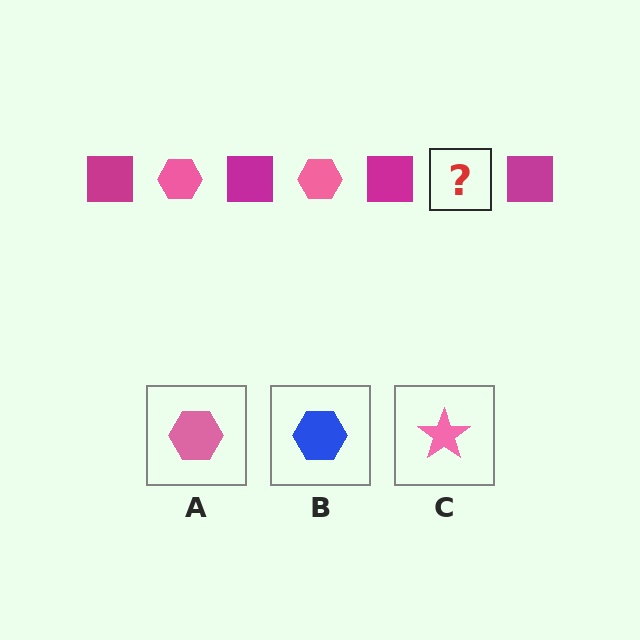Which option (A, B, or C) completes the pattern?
A.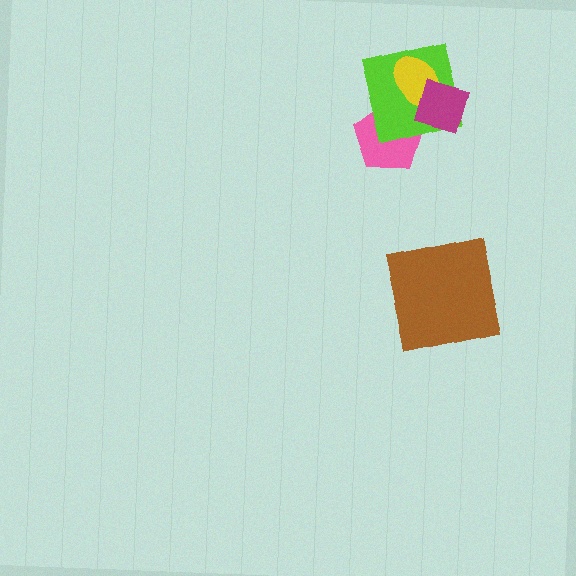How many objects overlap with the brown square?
0 objects overlap with the brown square.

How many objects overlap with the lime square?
3 objects overlap with the lime square.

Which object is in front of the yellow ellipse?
The magenta diamond is in front of the yellow ellipse.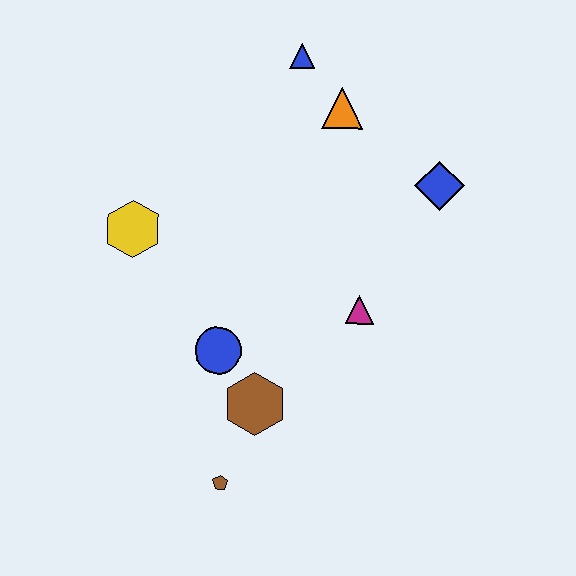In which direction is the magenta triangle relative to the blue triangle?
The magenta triangle is below the blue triangle.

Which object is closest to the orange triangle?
The blue triangle is closest to the orange triangle.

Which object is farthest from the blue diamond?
The brown pentagon is farthest from the blue diamond.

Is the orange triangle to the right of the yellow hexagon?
Yes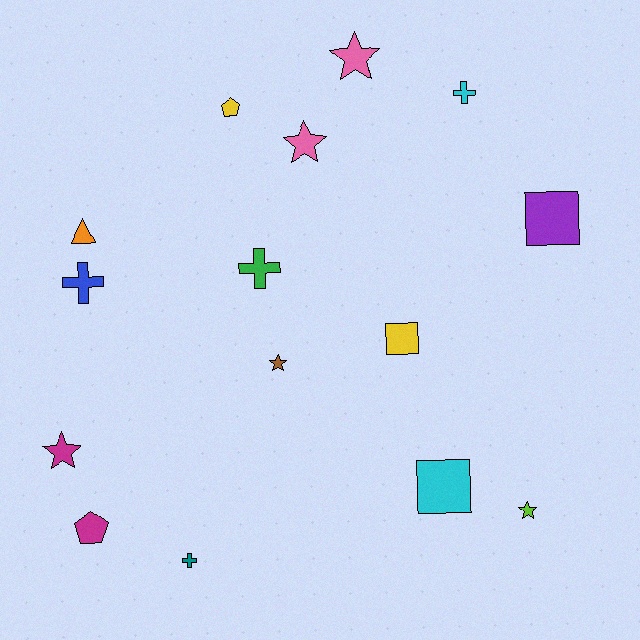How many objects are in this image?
There are 15 objects.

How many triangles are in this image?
There is 1 triangle.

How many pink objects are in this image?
There are 2 pink objects.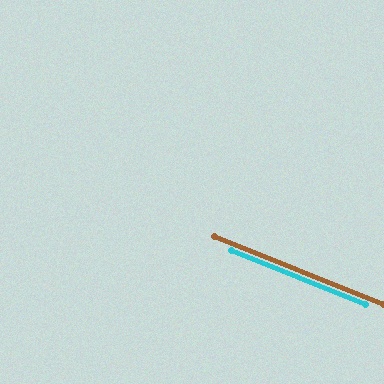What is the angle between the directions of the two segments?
Approximately 0 degrees.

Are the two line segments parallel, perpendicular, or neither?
Parallel — their directions differ by only 0.0°.